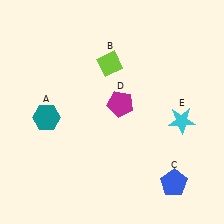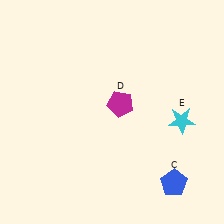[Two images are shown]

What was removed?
The teal hexagon (A), the lime diamond (B) were removed in Image 2.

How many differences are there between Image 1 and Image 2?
There are 2 differences between the two images.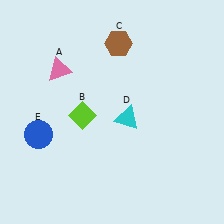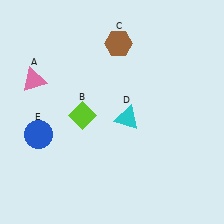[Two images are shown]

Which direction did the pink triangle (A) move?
The pink triangle (A) moved left.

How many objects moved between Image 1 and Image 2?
1 object moved between the two images.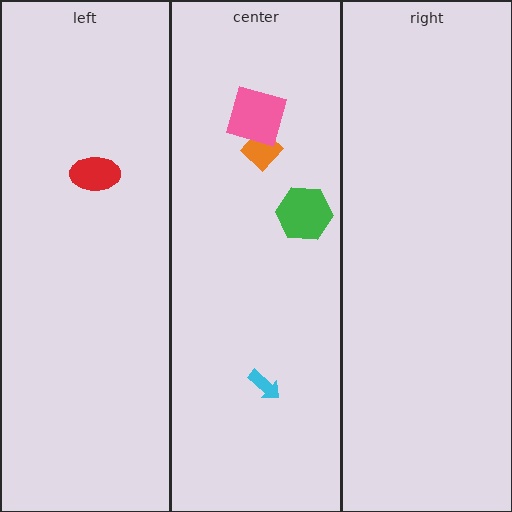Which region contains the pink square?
The center region.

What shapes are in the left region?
The red ellipse.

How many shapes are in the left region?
1.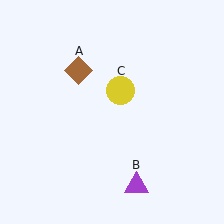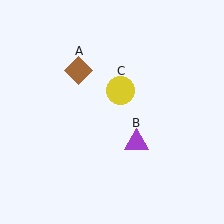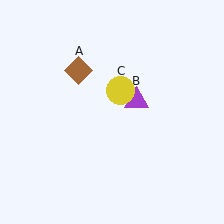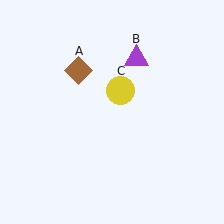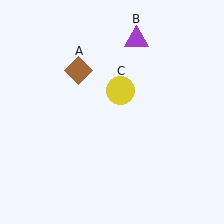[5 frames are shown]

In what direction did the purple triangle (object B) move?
The purple triangle (object B) moved up.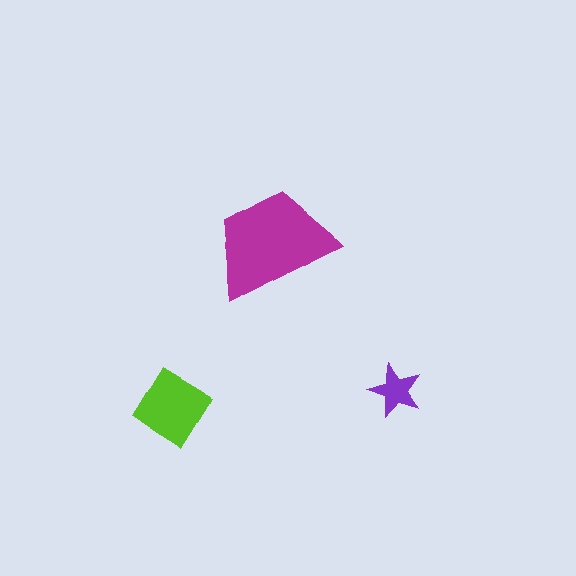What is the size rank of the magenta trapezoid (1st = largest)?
1st.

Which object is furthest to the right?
The purple star is rightmost.